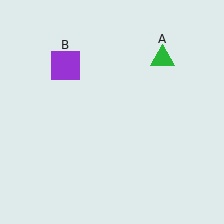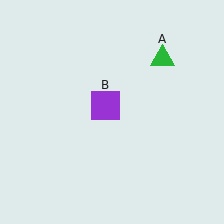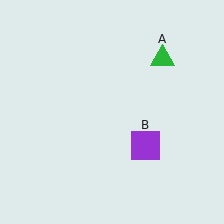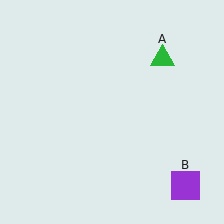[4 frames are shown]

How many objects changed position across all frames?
1 object changed position: purple square (object B).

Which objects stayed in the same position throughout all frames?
Green triangle (object A) remained stationary.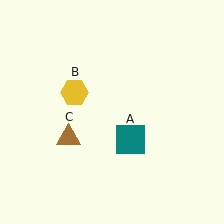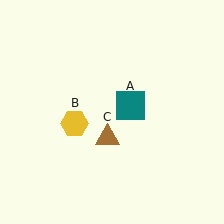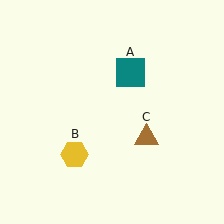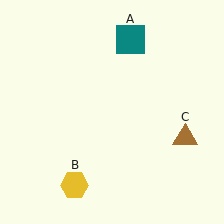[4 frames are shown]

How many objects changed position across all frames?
3 objects changed position: teal square (object A), yellow hexagon (object B), brown triangle (object C).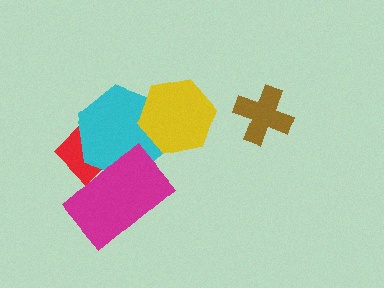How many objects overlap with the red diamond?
2 objects overlap with the red diamond.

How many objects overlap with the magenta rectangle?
2 objects overlap with the magenta rectangle.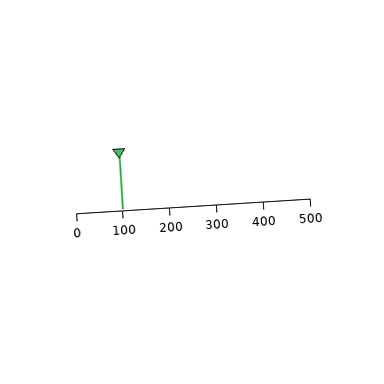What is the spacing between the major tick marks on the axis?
The major ticks are spaced 100 apart.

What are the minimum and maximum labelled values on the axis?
The axis runs from 0 to 500.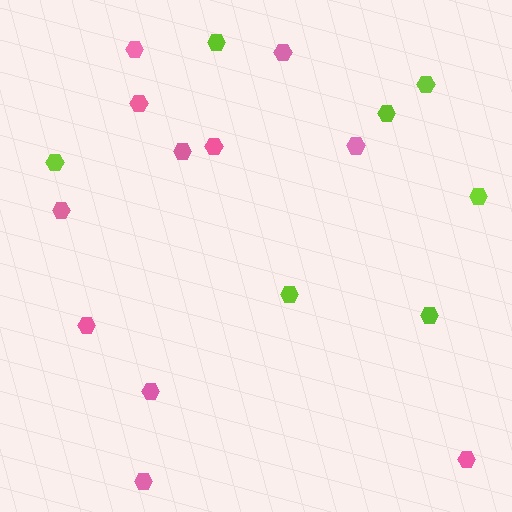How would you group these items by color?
There are 2 groups: one group of lime hexagons (7) and one group of pink hexagons (11).